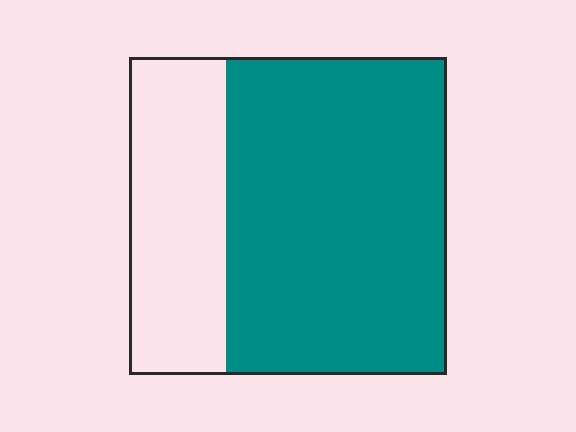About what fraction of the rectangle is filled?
About two thirds (2/3).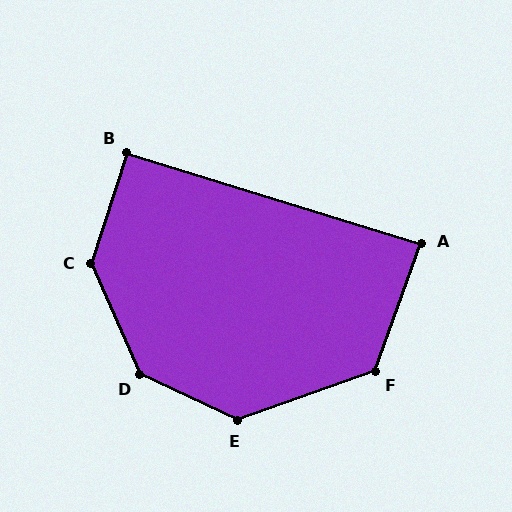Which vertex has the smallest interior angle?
A, at approximately 87 degrees.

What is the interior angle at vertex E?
Approximately 135 degrees (obtuse).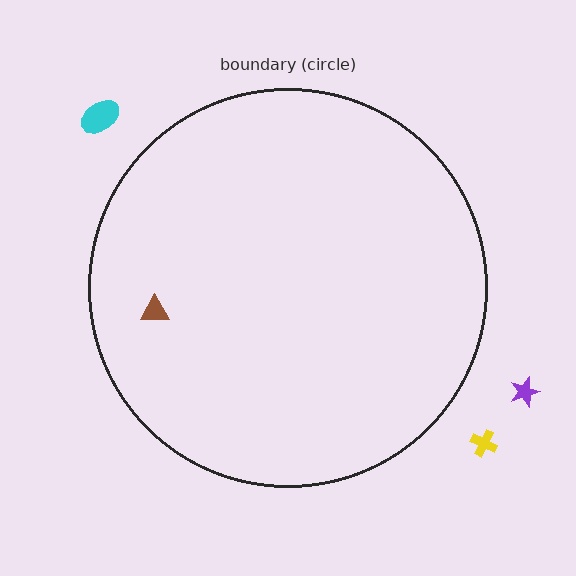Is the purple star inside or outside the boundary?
Outside.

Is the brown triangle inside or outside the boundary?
Inside.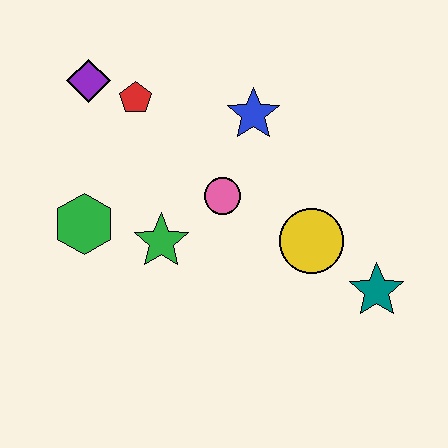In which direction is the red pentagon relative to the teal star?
The red pentagon is to the left of the teal star.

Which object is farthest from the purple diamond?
The teal star is farthest from the purple diamond.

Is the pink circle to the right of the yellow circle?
No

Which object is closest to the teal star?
The yellow circle is closest to the teal star.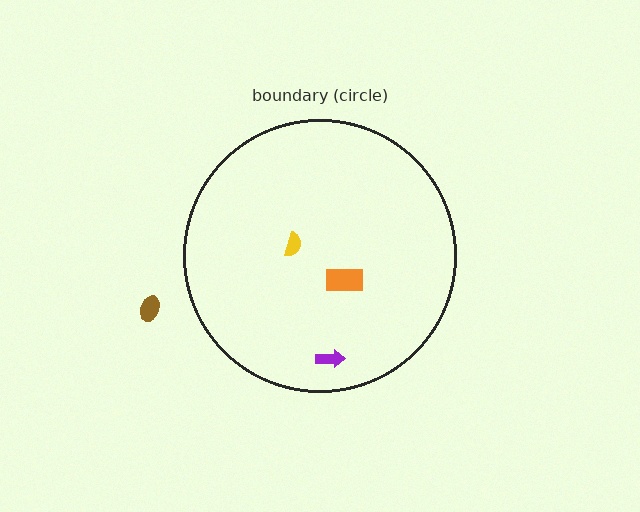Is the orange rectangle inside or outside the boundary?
Inside.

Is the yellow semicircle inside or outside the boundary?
Inside.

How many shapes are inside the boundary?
3 inside, 1 outside.